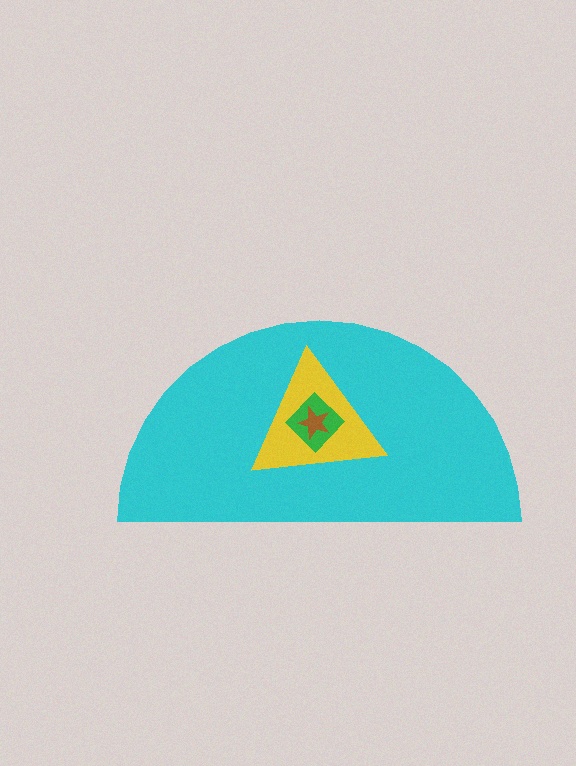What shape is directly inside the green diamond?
The brown star.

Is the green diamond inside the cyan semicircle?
Yes.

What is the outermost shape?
The cyan semicircle.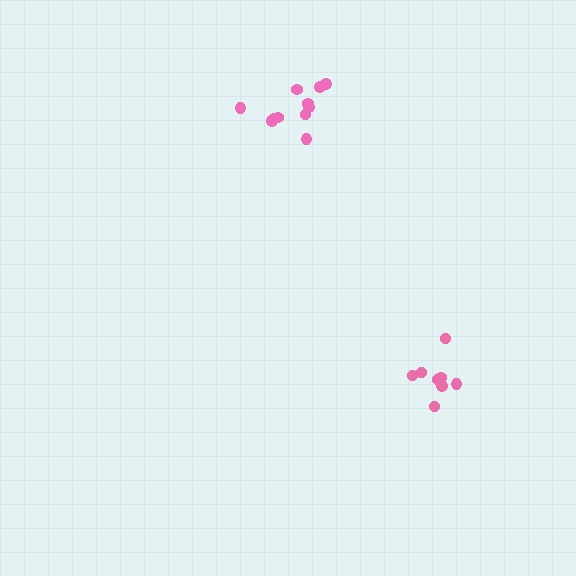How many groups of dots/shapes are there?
There are 2 groups.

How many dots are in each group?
Group 1: 8 dots, Group 2: 11 dots (19 total).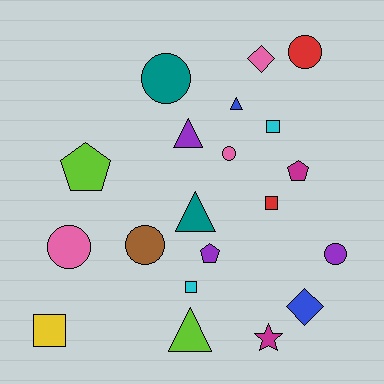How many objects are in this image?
There are 20 objects.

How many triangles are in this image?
There are 4 triangles.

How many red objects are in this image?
There are 2 red objects.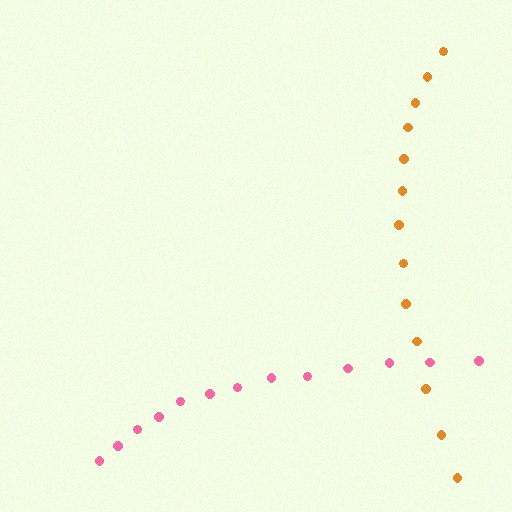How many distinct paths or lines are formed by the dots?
There are 2 distinct paths.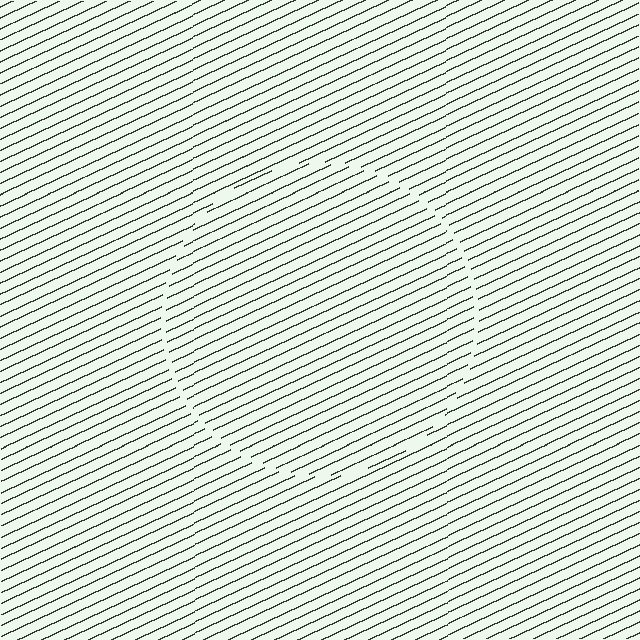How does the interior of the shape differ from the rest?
The interior of the shape contains the same grating, shifted by half a period — the contour is defined by the phase discontinuity where line-ends from the inner and outer gratings abut.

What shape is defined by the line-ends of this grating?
An illusory circle. The interior of the shape contains the same grating, shifted by half a period — the contour is defined by the phase discontinuity where line-ends from the inner and outer gratings abut.